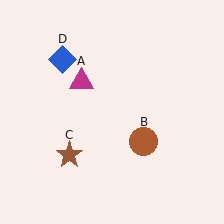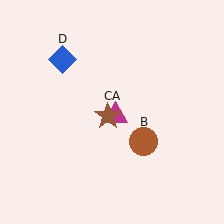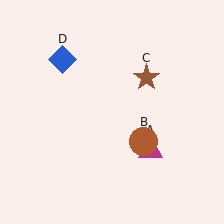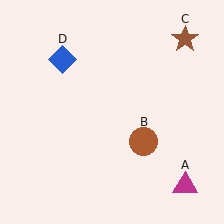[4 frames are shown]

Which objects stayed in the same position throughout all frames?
Brown circle (object B) and blue diamond (object D) remained stationary.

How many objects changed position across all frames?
2 objects changed position: magenta triangle (object A), brown star (object C).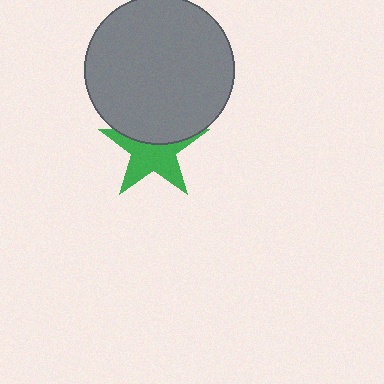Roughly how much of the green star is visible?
About half of it is visible (roughly 61%).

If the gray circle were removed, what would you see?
You would see the complete green star.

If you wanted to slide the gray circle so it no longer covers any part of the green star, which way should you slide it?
Slide it up — that is the most direct way to separate the two shapes.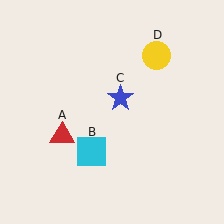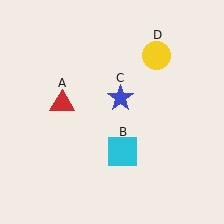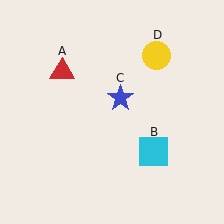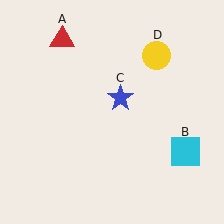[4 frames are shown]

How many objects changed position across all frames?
2 objects changed position: red triangle (object A), cyan square (object B).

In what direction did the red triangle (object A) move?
The red triangle (object A) moved up.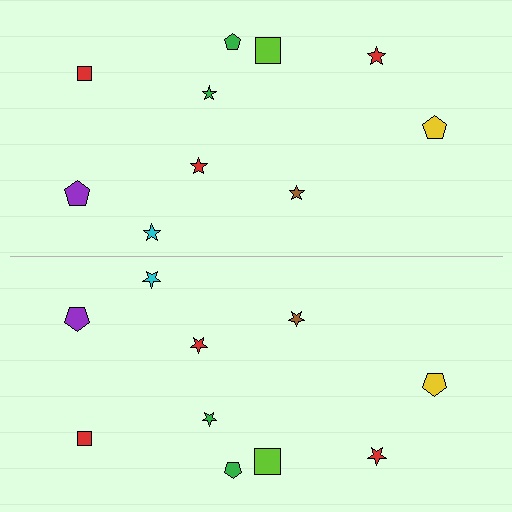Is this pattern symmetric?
Yes, this pattern has bilateral (reflection) symmetry.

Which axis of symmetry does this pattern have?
The pattern has a horizontal axis of symmetry running through the center of the image.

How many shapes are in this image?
There are 20 shapes in this image.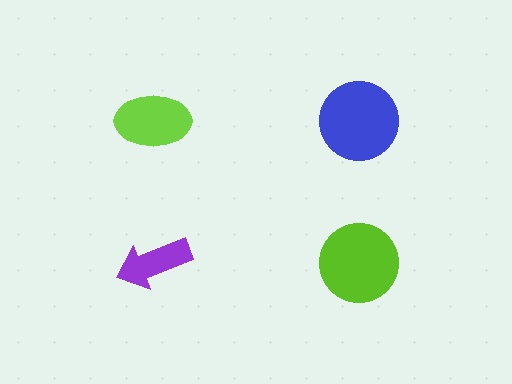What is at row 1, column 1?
A lime ellipse.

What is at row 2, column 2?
A lime circle.